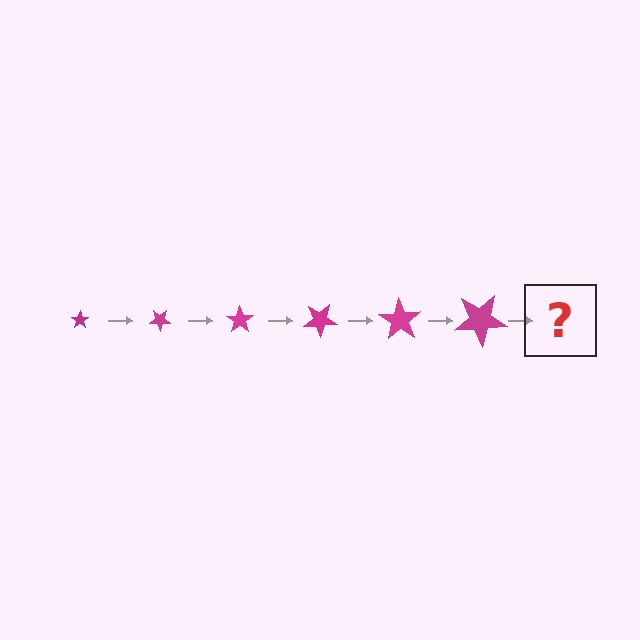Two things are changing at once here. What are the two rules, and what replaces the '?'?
The two rules are that the star grows larger each step and it rotates 35 degrees each step. The '?' should be a star, larger than the previous one and rotated 210 degrees from the start.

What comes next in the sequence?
The next element should be a star, larger than the previous one and rotated 210 degrees from the start.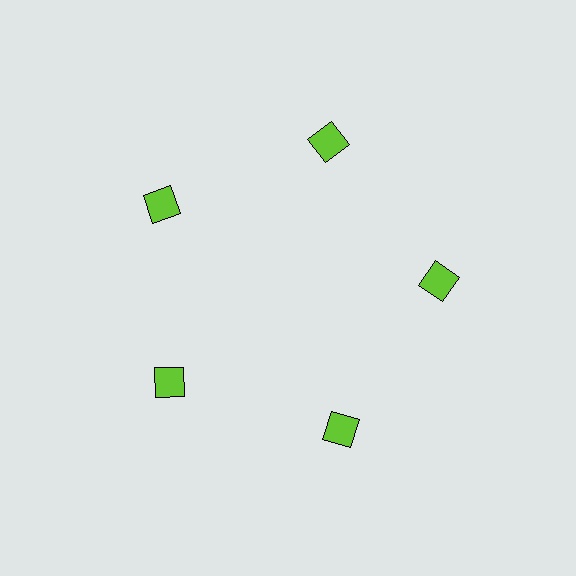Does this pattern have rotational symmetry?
Yes, this pattern has 5-fold rotational symmetry. It looks the same after rotating 72 degrees around the center.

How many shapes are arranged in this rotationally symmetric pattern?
There are 5 shapes, arranged in 5 groups of 1.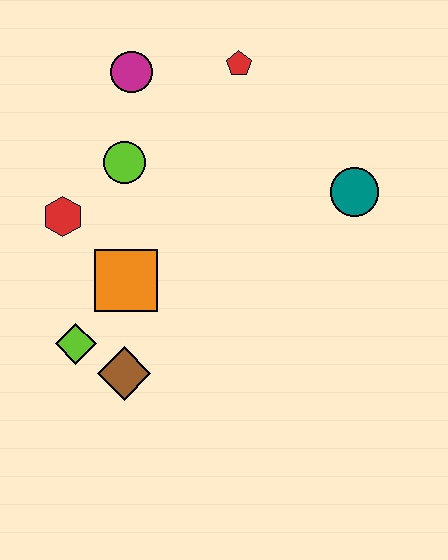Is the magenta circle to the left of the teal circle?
Yes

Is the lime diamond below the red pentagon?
Yes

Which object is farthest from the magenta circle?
The brown diamond is farthest from the magenta circle.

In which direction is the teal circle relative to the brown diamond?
The teal circle is to the right of the brown diamond.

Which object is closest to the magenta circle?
The lime circle is closest to the magenta circle.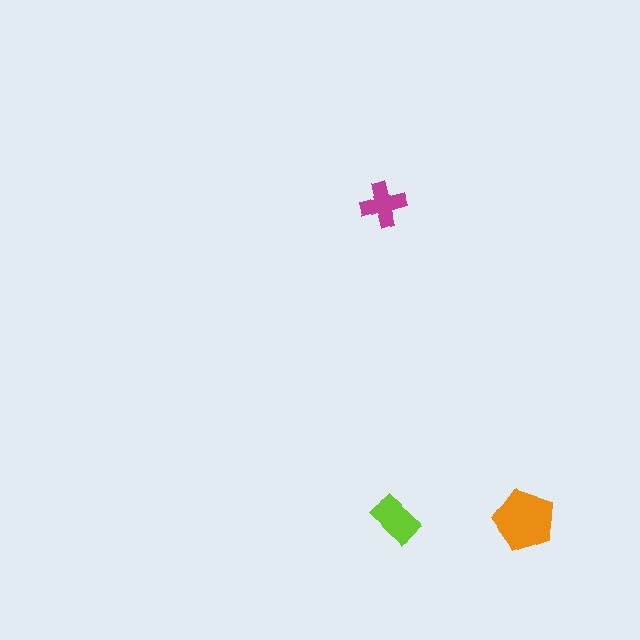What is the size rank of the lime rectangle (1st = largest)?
2nd.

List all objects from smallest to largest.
The magenta cross, the lime rectangle, the orange pentagon.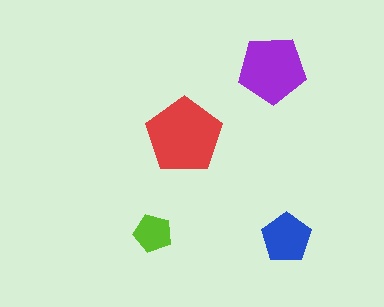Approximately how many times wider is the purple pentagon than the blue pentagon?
About 1.5 times wider.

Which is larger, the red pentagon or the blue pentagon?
The red one.